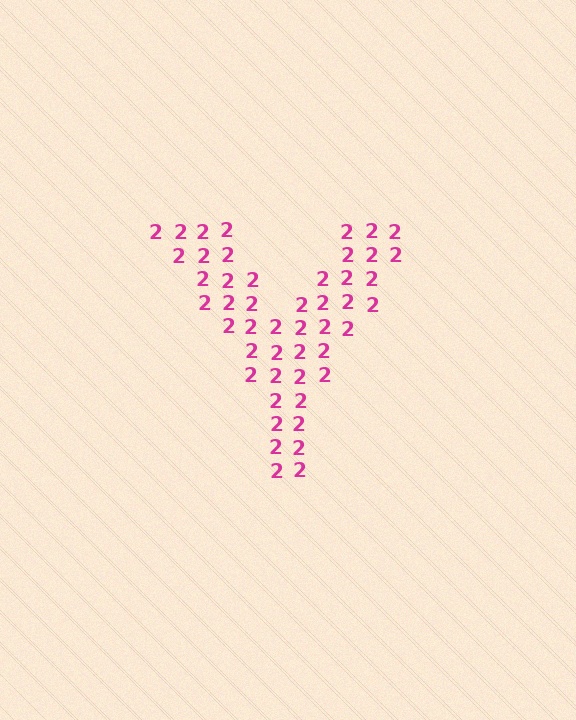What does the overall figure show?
The overall figure shows the letter Y.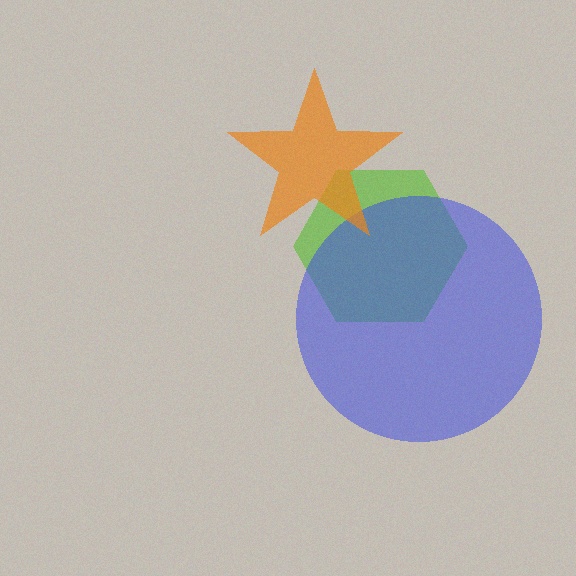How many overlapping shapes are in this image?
There are 3 overlapping shapes in the image.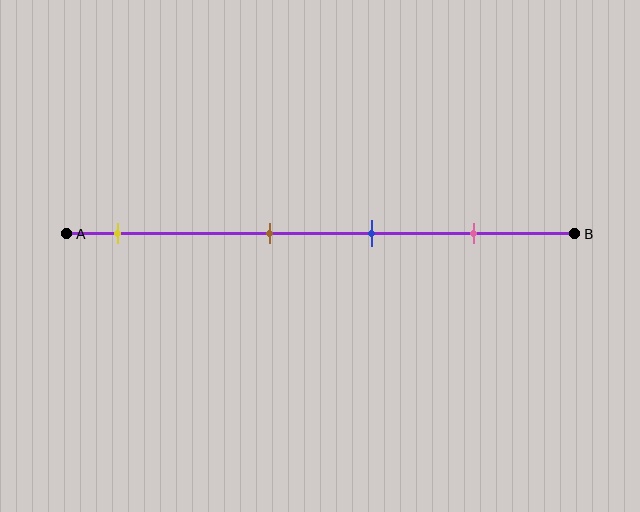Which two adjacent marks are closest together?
The brown and blue marks are the closest adjacent pair.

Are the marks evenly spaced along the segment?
No, the marks are not evenly spaced.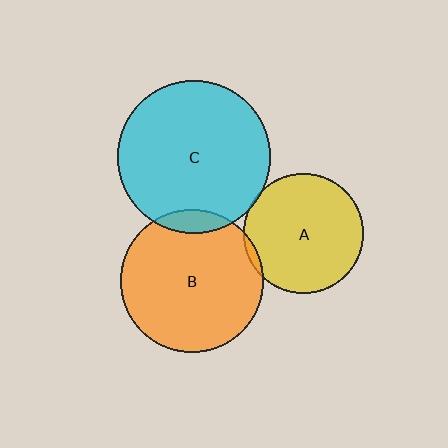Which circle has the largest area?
Circle C (cyan).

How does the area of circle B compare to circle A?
Approximately 1.4 times.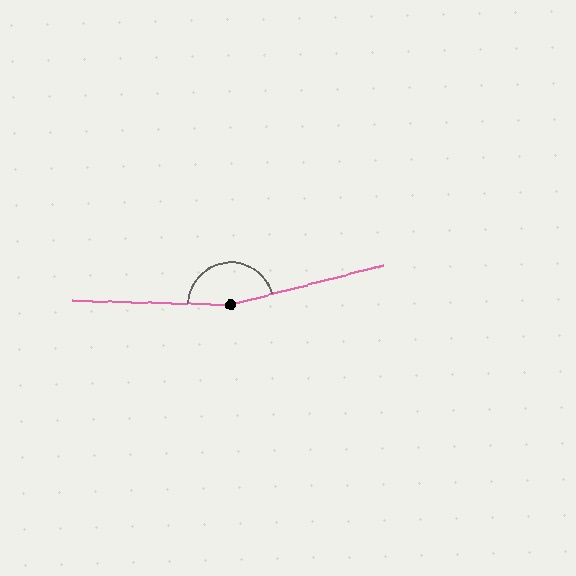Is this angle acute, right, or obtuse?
It is obtuse.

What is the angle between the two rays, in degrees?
Approximately 164 degrees.